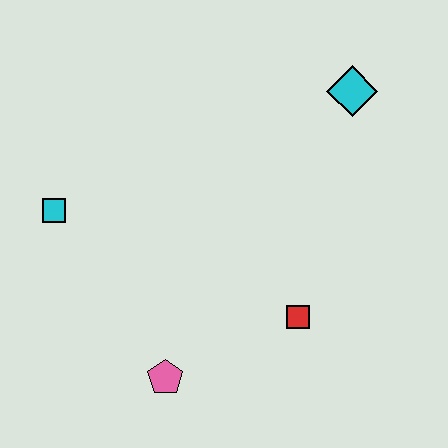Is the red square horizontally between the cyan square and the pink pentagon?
No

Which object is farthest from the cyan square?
The cyan diamond is farthest from the cyan square.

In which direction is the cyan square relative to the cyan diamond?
The cyan square is to the left of the cyan diamond.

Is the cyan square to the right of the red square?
No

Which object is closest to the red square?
The pink pentagon is closest to the red square.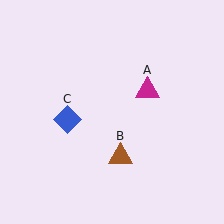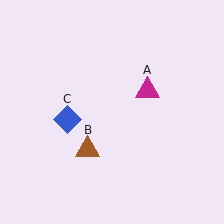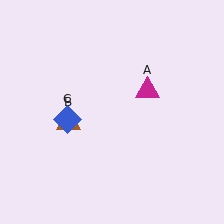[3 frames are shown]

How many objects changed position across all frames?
1 object changed position: brown triangle (object B).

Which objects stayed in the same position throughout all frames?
Magenta triangle (object A) and blue diamond (object C) remained stationary.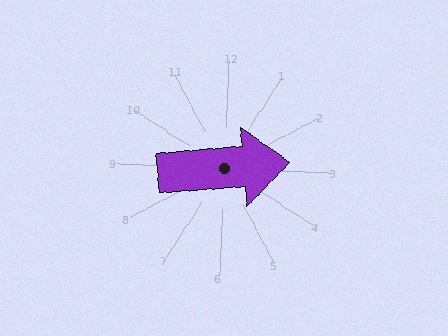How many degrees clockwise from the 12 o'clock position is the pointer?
Approximately 83 degrees.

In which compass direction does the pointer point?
East.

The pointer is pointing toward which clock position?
Roughly 3 o'clock.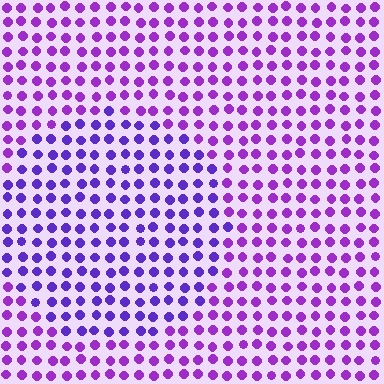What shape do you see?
I see a circle.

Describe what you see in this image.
The image is filled with small purple elements in a uniform arrangement. A circle-shaped region is visible where the elements are tinted to a slightly different hue, forming a subtle color boundary.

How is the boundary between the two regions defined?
The boundary is defined purely by a slight shift in hue (about 25 degrees). Spacing, size, and orientation are identical on both sides.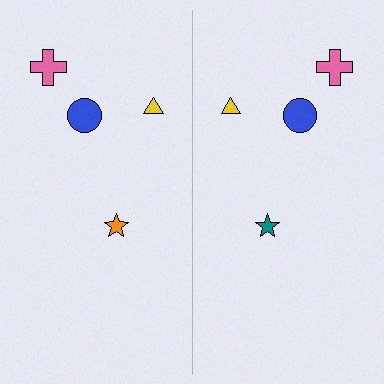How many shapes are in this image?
There are 8 shapes in this image.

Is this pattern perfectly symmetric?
No, the pattern is not perfectly symmetric. The teal star on the right side breaks the symmetry — its mirror counterpart is orange.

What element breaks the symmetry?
The teal star on the right side breaks the symmetry — its mirror counterpart is orange.